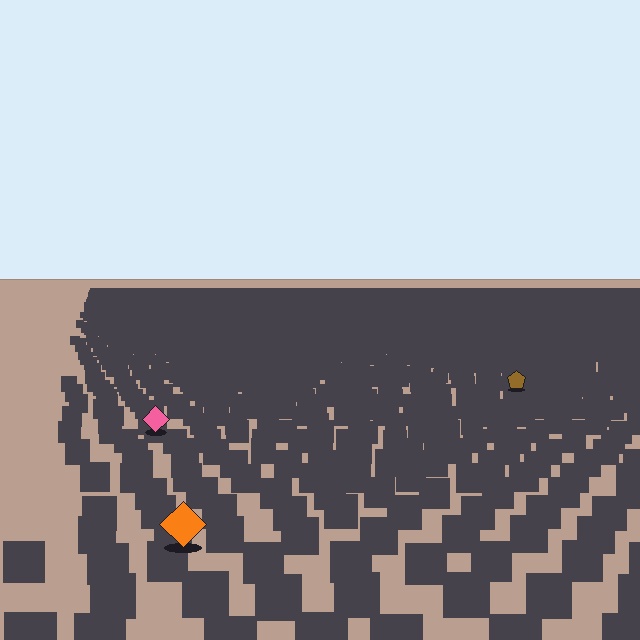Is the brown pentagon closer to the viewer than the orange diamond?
No. The orange diamond is closer — you can tell from the texture gradient: the ground texture is coarser near it.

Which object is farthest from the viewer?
The brown pentagon is farthest from the viewer. It appears smaller and the ground texture around it is denser.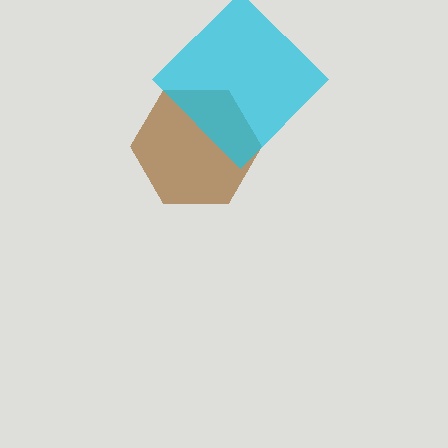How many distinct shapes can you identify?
There are 2 distinct shapes: a brown hexagon, a cyan diamond.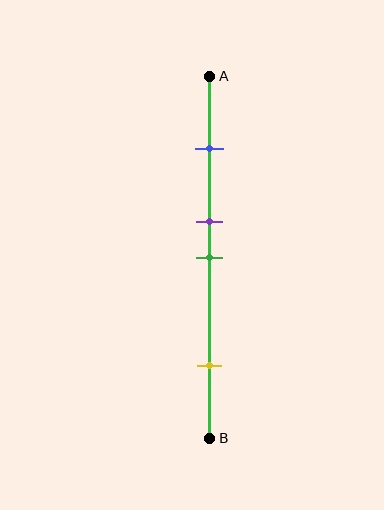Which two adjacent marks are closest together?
The purple and green marks are the closest adjacent pair.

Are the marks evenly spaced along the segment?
No, the marks are not evenly spaced.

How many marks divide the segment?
There are 4 marks dividing the segment.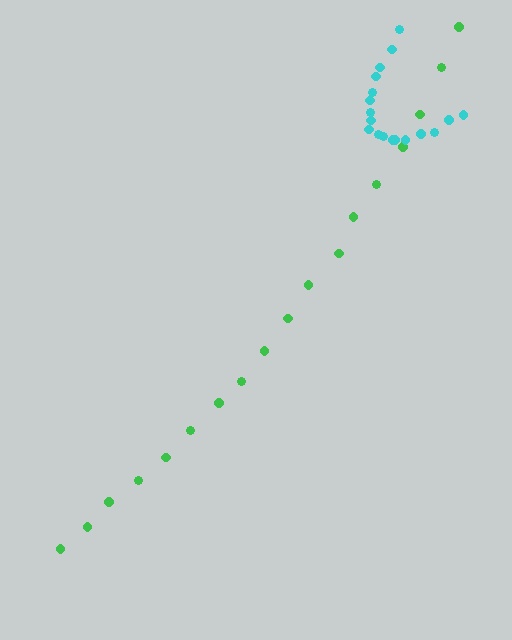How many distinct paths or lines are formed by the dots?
There are 2 distinct paths.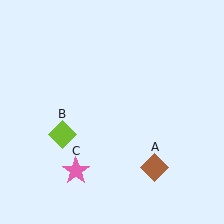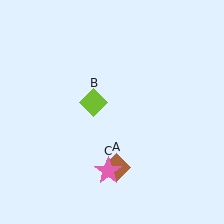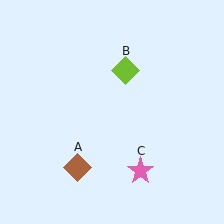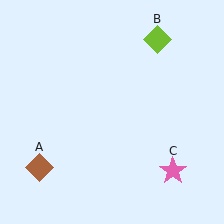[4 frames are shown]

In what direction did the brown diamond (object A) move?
The brown diamond (object A) moved left.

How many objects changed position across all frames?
3 objects changed position: brown diamond (object A), lime diamond (object B), pink star (object C).